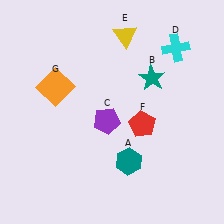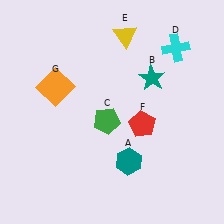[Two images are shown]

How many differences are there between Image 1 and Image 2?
There is 1 difference between the two images.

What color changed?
The pentagon (C) changed from purple in Image 1 to green in Image 2.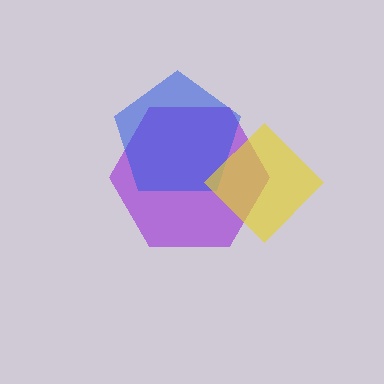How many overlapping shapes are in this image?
There are 3 overlapping shapes in the image.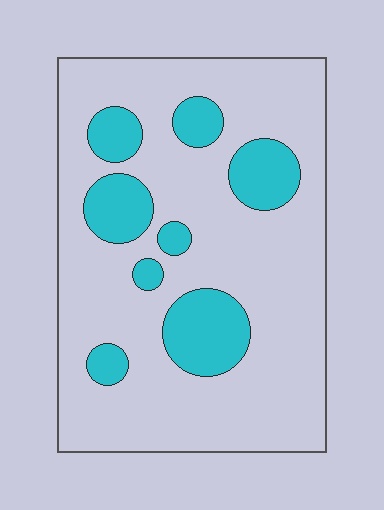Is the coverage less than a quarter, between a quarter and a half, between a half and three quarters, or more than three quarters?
Less than a quarter.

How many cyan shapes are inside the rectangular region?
8.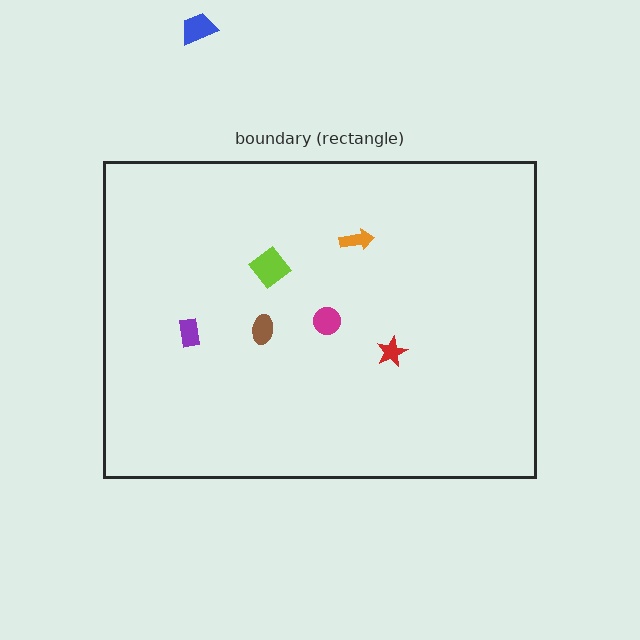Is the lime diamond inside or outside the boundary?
Inside.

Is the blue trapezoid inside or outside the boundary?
Outside.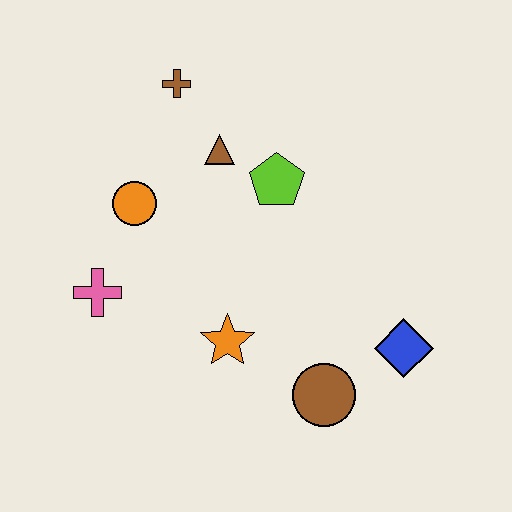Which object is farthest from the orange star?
The brown cross is farthest from the orange star.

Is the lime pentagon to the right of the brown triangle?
Yes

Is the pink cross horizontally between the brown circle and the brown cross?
No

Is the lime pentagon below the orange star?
No